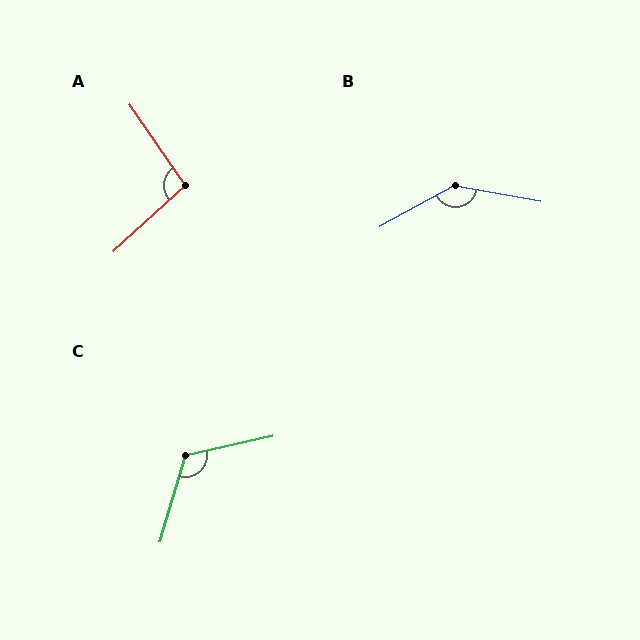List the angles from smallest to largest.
A (98°), C (119°), B (140°).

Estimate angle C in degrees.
Approximately 119 degrees.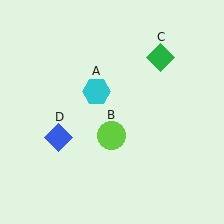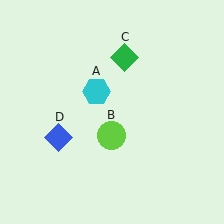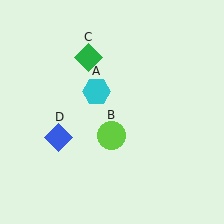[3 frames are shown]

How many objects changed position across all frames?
1 object changed position: green diamond (object C).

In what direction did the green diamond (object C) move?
The green diamond (object C) moved left.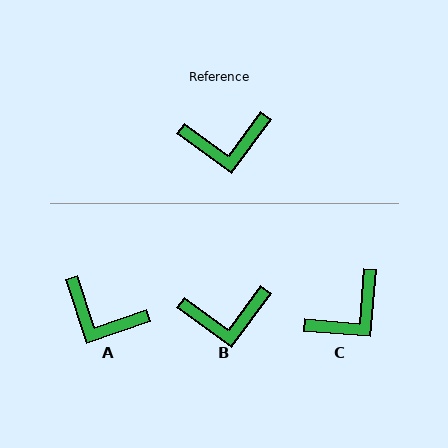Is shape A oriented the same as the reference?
No, it is off by about 35 degrees.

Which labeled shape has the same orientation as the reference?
B.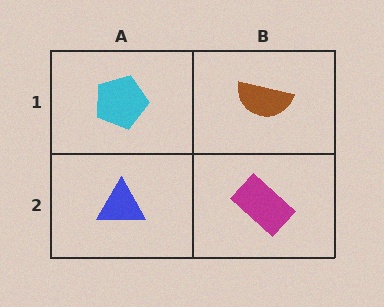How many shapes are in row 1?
2 shapes.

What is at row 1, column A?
A cyan pentagon.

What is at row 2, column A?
A blue triangle.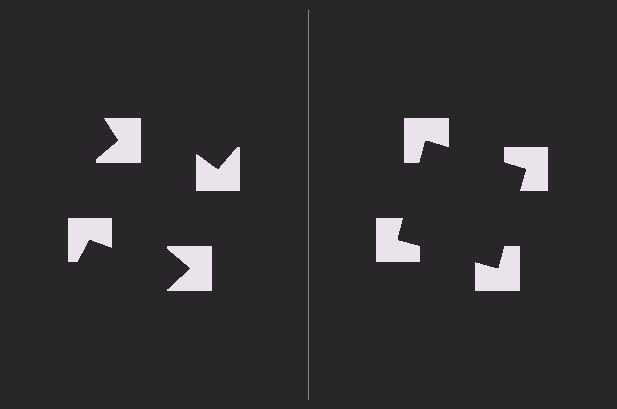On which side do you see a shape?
An illusory square appears on the right side. On the left side the wedge cuts are rotated, so no coherent shape forms.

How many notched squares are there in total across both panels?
8 — 4 on each side.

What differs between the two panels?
The notched squares are positioned identically on both sides; only the wedge orientations differ. On the right they align to a square; on the left they are misaligned.